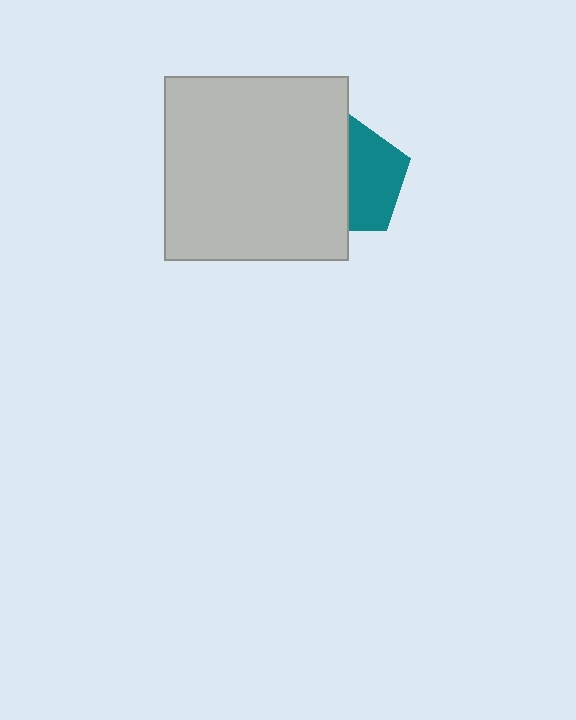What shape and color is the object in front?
The object in front is a light gray square.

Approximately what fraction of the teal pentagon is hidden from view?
Roughly 50% of the teal pentagon is hidden behind the light gray square.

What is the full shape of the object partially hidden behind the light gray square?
The partially hidden object is a teal pentagon.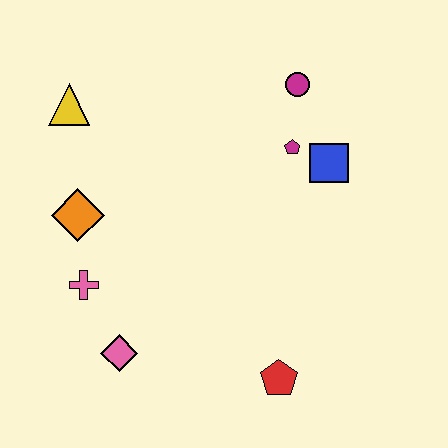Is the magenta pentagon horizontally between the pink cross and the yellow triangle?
No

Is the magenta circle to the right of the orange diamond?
Yes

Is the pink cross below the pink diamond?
No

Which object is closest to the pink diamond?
The pink cross is closest to the pink diamond.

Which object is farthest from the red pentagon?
The yellow triangle is farthest from the red pentagon.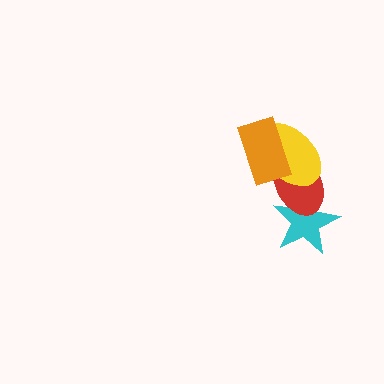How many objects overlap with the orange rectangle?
2 objects overlap with the orange rectangle.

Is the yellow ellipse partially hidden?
Yes, it is partially covered by another shape.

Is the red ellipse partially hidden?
Yes, it is partially covered by another shape.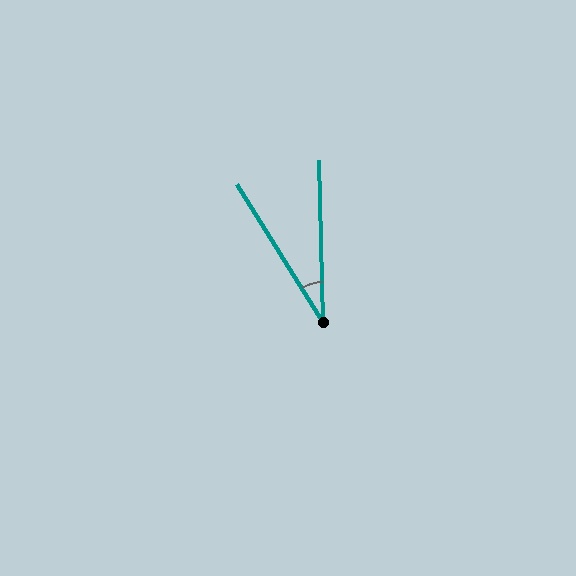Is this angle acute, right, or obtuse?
It is acute.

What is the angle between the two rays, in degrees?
Approximately 31 degrees.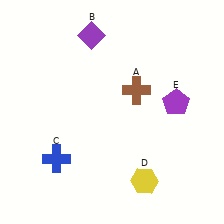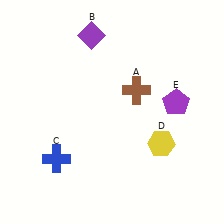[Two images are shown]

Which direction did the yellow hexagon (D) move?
The yellow hexagon (D) moved up.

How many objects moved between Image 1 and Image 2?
1 object moved between the two images.